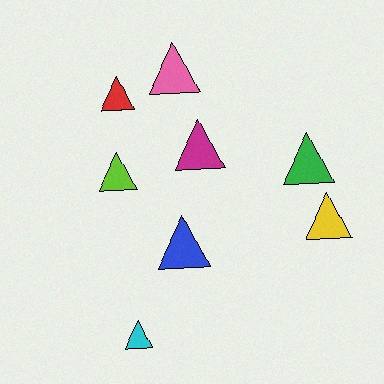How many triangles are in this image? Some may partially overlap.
There are 8 triangles.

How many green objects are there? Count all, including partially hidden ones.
There is 1 green object.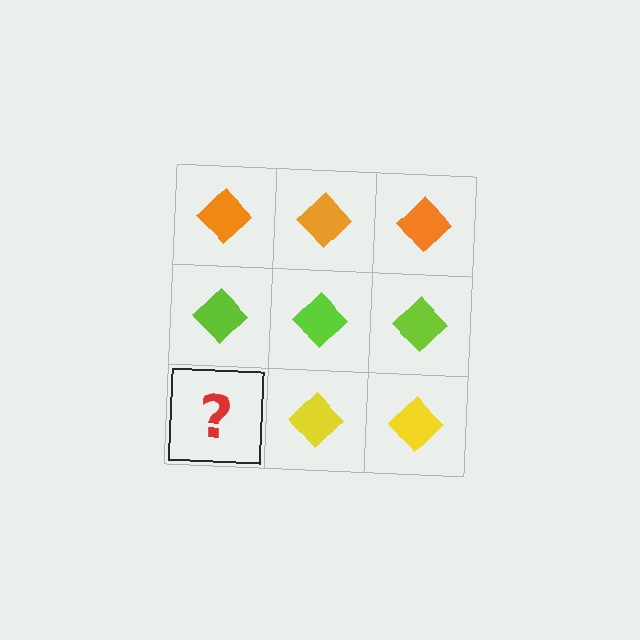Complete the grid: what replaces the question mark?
The question mark should be replaced with a yellow diamond.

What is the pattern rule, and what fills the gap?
The rule is that each row has a consistent color. The gap should be filled with a yellow diamond.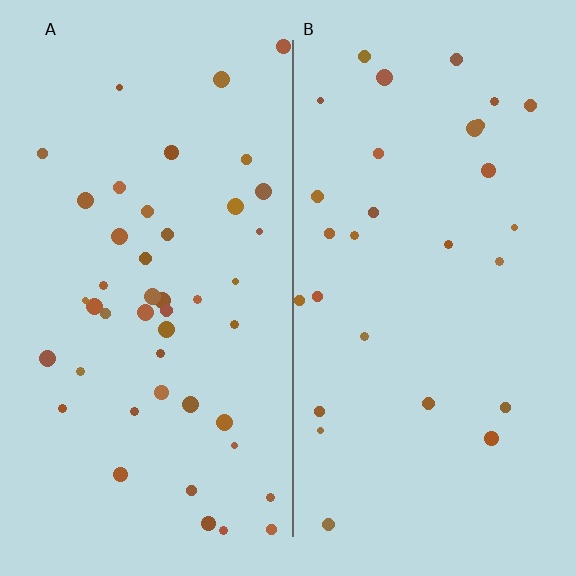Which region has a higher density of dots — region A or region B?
A (the left).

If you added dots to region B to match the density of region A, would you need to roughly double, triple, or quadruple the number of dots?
Approximately double.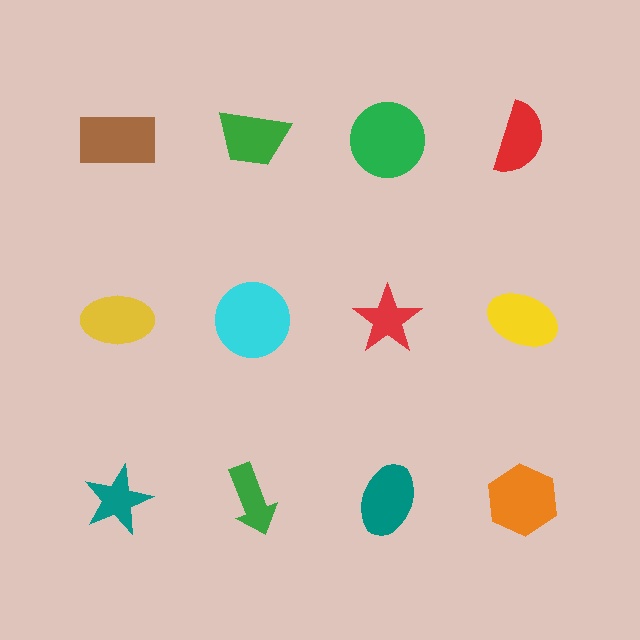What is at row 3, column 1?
A teal star.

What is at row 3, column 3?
A teal ellipse.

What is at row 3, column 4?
An orange hexagon.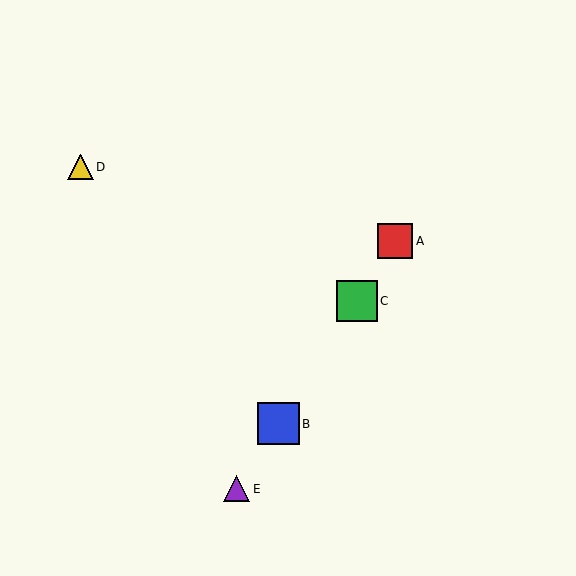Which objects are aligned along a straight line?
Objects A, B, C, E are aligned along a straight line.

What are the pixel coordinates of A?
Object A is at (395, 241).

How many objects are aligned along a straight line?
4 objects (A, B, C, E) are aligned along a straight line.